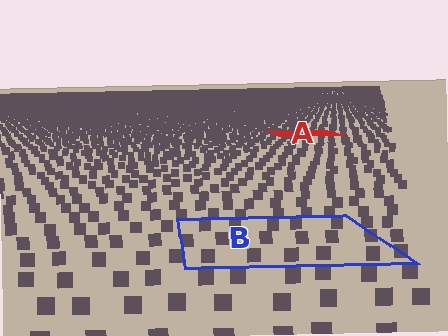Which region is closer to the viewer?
Region B is closer. The texture elements there are larger and more spread out.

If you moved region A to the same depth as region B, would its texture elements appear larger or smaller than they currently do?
They would appear larger. At a closer depth, the same texture elements are projected at a bigger on-screen size.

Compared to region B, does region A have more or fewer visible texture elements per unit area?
Region A has more texture elements per unit area — they are packed more densely because it is farther away.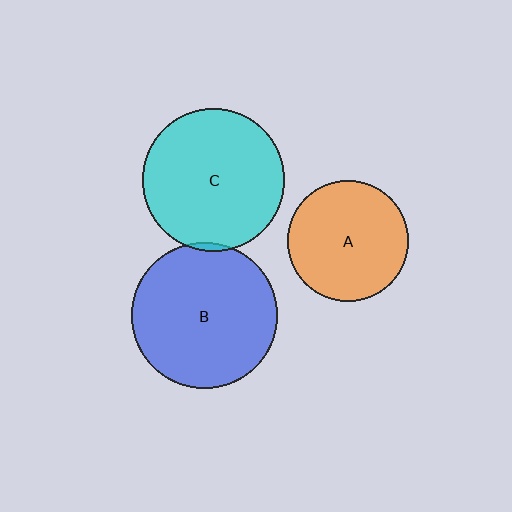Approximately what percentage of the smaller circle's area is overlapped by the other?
Approximately 5%.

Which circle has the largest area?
Circle B (blue).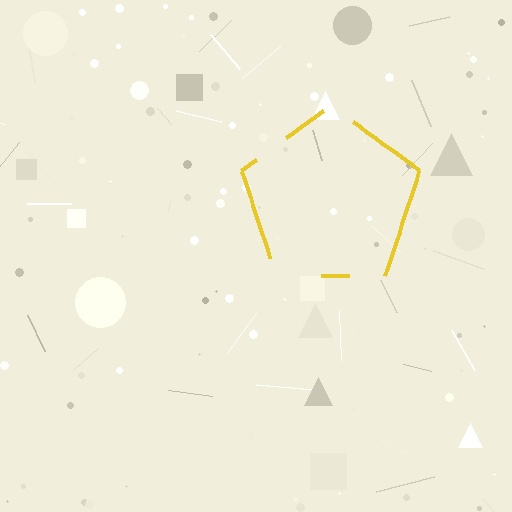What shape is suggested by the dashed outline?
The dashed outline suggests a pentagon.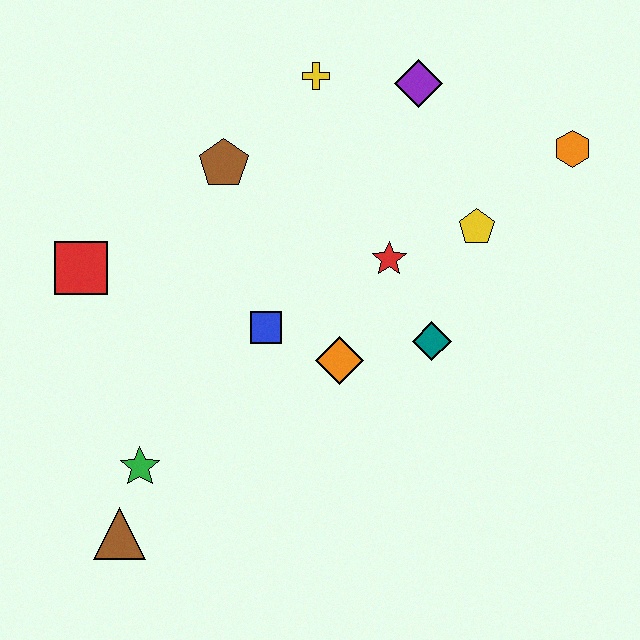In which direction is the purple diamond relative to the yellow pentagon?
The purple diamond is above the yellow pentagon.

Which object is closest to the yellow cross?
The purple diamond is closest to the yellow cross.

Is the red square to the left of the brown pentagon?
Yes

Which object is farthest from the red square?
The orange hexagon is farthest from the red square.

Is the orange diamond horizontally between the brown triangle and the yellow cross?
No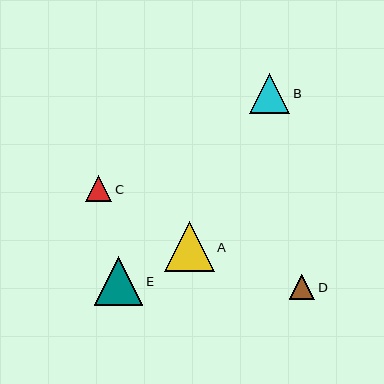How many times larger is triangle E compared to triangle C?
Triangle E is approximately 1.9 times the size of triangle C.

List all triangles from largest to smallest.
From largest to smallest: A, E, B, C, D.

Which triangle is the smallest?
Triangle D is the smallest with a size of approximately 25 pixels.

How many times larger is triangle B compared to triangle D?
Triangle B is approximately 1.6 times the size of triangle D.